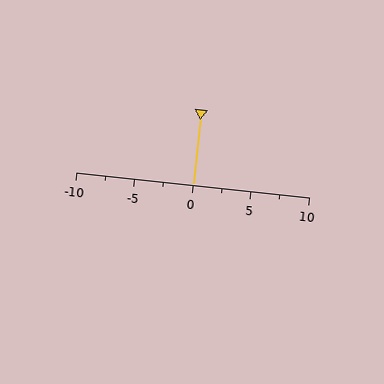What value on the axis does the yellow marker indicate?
The marker indicates approximately 0.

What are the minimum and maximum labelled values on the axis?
The axis runs from -10 to 10.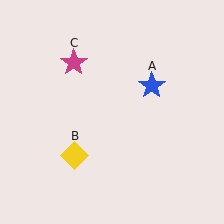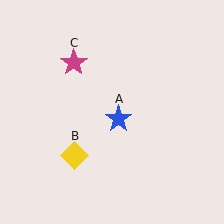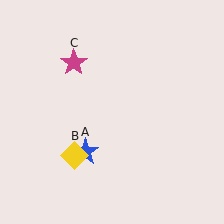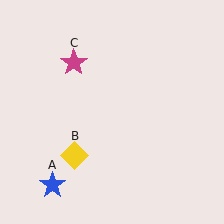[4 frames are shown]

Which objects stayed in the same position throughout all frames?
Yellow diamond (object B) and magenta star (object C) remained stationary.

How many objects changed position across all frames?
1 object changed position: blue star (object A).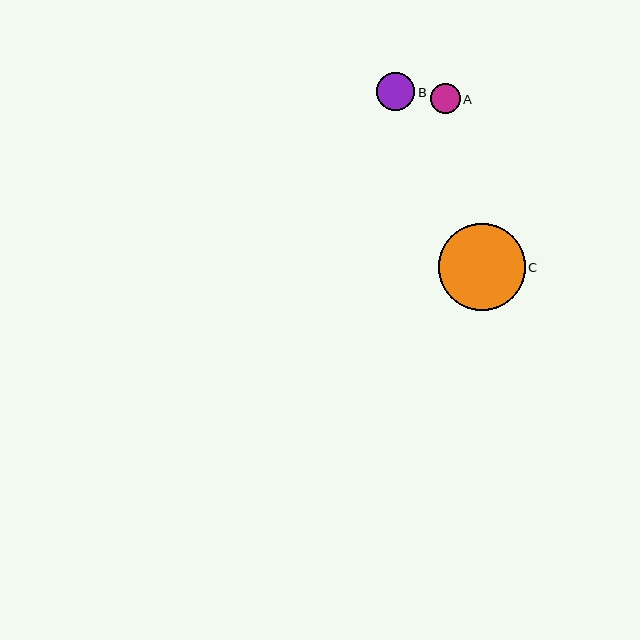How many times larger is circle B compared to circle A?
Circle B is approximately 1.3 times the size of circle A.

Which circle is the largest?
Circle C is the largest with a size of approximately 87 pixels.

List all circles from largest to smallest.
From largest to smallest: C, B, A.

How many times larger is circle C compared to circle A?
Circle C is approximately 2.9 times the size of circle A.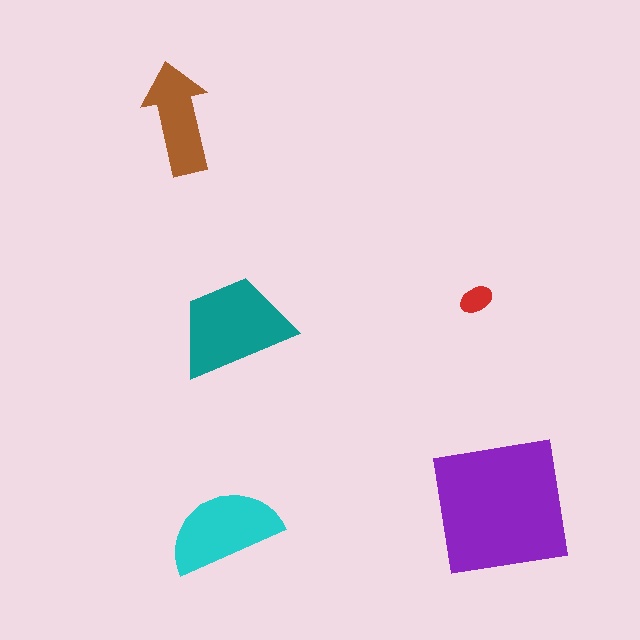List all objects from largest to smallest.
The purple square, the teal trapezoid, the cyan semicircle, the brown arrow, the red ellipse.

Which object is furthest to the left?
The brown arrow is leftmost.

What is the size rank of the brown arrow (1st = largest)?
4th.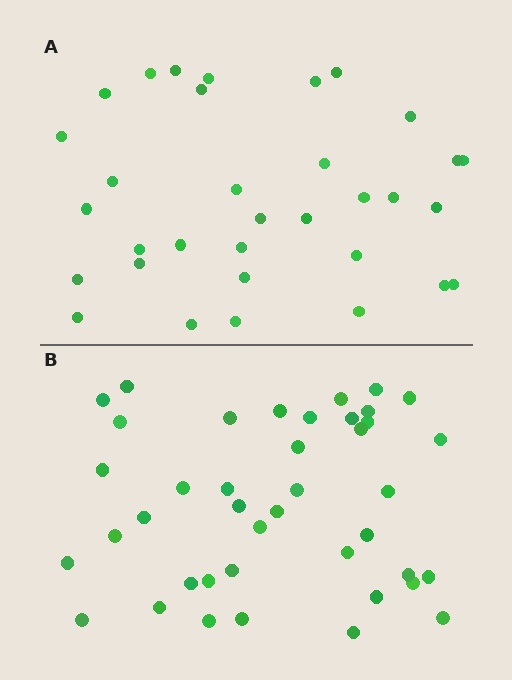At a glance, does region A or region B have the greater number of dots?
Region B (the bottom region) has more dots.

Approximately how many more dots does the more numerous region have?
Region B has roughly 8 or so more dots than region A.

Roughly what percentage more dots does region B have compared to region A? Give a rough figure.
About 25% more.